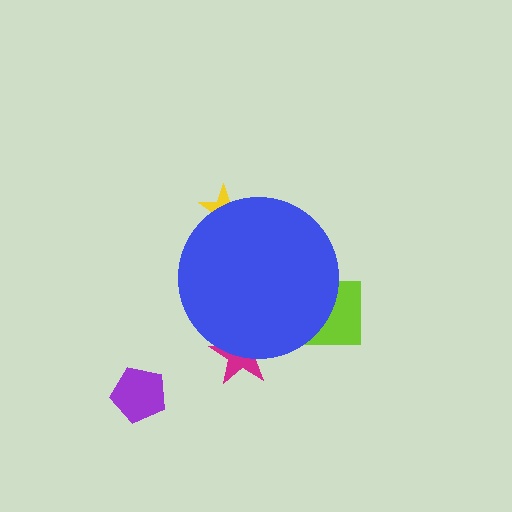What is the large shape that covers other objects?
A blue circle.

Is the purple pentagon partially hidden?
No, the purple pentagon is fully visible.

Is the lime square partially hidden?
Yes, the lime square is partially hidden behind the blue circle.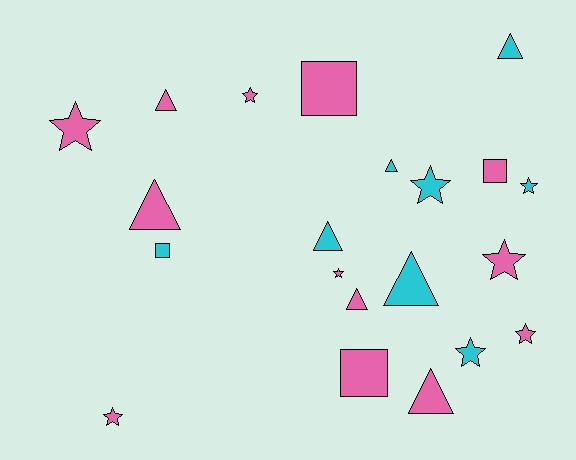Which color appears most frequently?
Pink, with 13 objects.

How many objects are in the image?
There are 21 objects.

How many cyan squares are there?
There is 1 cyan square.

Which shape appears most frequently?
Star, with 9 objects.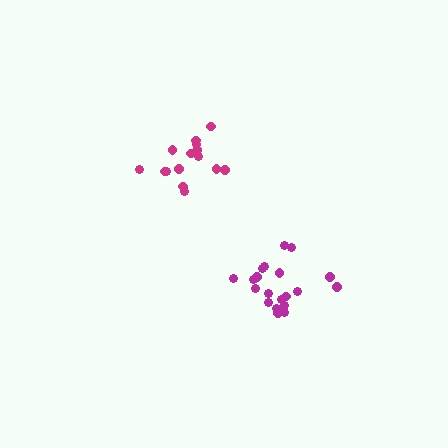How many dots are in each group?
Group 1: 20 dots, Group 2: 15 dots (35 total).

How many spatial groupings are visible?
There are 2 spatial groupings.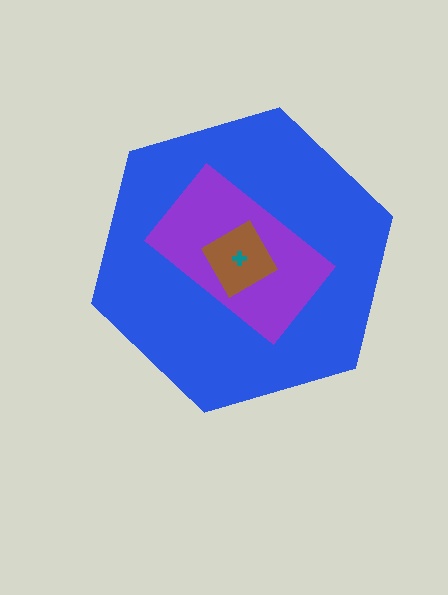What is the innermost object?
The teal cross.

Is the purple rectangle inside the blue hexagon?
Yes.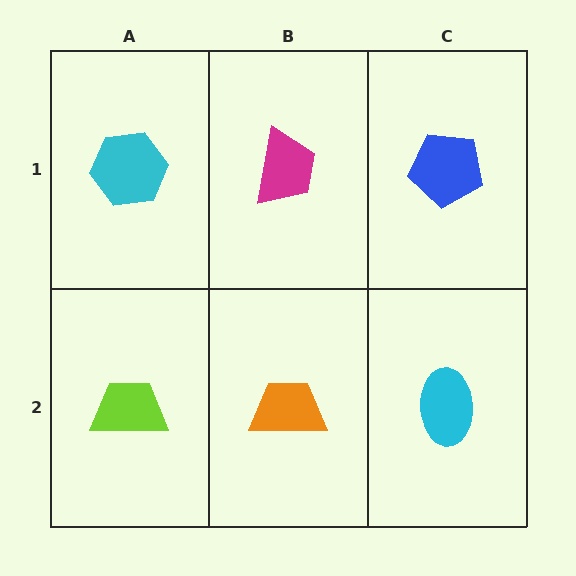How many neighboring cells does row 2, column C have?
2.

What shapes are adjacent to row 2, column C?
A blue pentagon (row 1, column C), an orange trapezoid (row 2, column B).